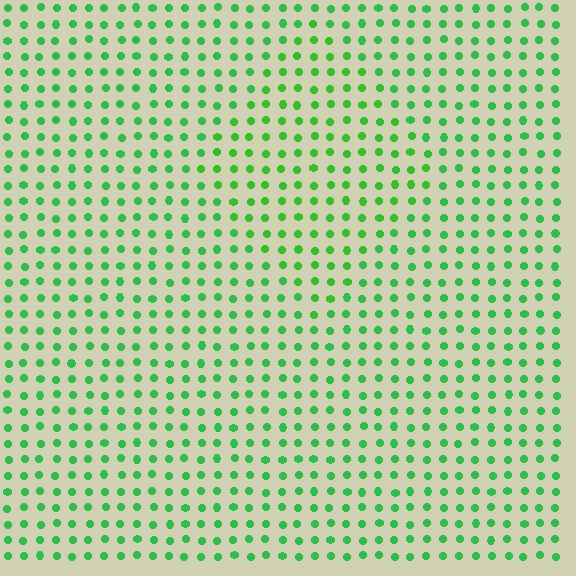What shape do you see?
I see a diamond.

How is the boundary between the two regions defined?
The boundary is defined purely by a slight shift in hue (about 17 degrees). Spacing, size, and orientation are identical on both sides.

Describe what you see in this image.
The image is filled with small green elements in a uniform arrangement. A diamond-shaped region is visible where the elements are tinted to a slightly different hue, forming a subtle color boundary.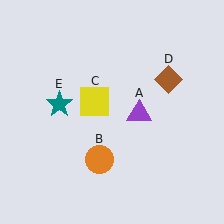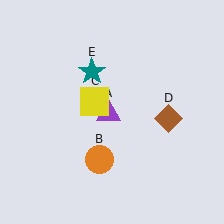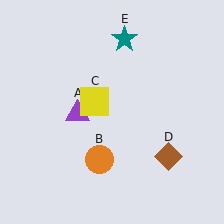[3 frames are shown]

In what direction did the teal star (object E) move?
The teal star (object E) moved up and to the right.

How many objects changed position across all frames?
3 objects changed position: purple triangle (object A), brown diamond (object D), teal star (object E).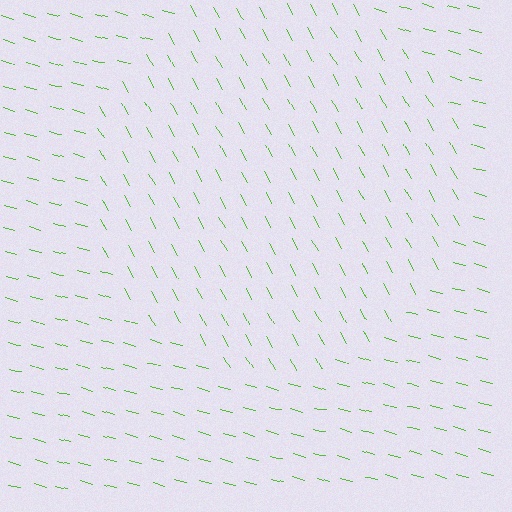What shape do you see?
I see a circle.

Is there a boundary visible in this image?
Yes, there is a texture boundary formed by a change in line orientation.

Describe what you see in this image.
The image is filled with small lime line segments. A circle region in the image has lines oriented differently from the surrounding lines, creating a visible texture boundary.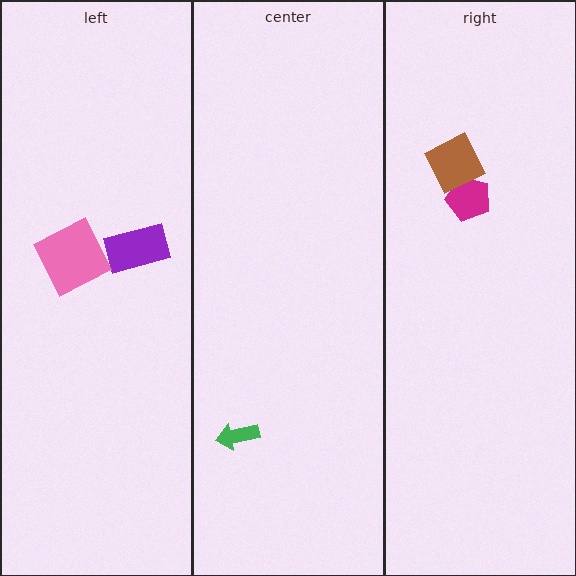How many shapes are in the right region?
2.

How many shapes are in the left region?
2.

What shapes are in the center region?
The green arrow.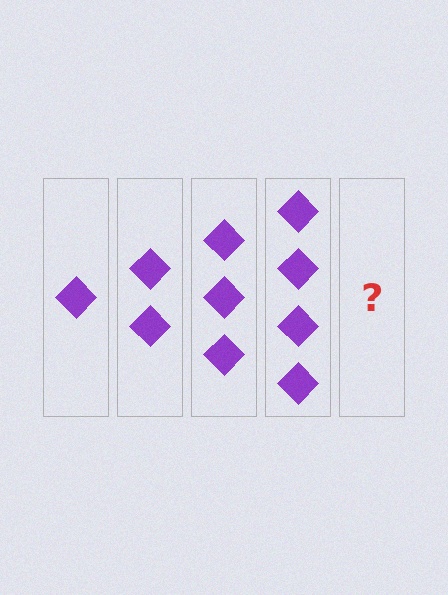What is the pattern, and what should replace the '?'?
The pattern is that each step adds one more diamond. The '?' should be 5 diamonds.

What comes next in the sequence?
The next element should be 5 diamonds.